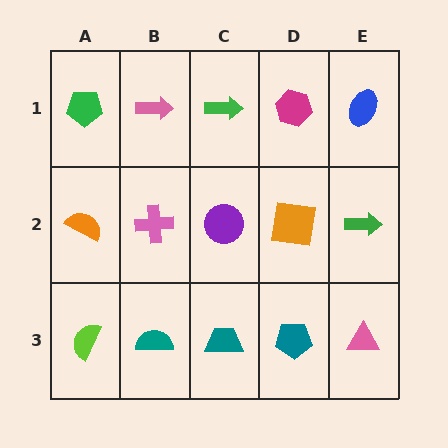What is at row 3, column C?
A teal trapezoid.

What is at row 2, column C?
A purple circle.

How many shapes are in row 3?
5 shapes.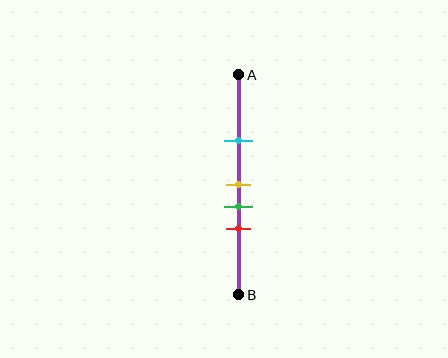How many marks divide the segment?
There are 4 marks dividing the segment.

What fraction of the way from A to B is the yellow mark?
The yellow mark is approximately 50% (0.5) of the way from A to B.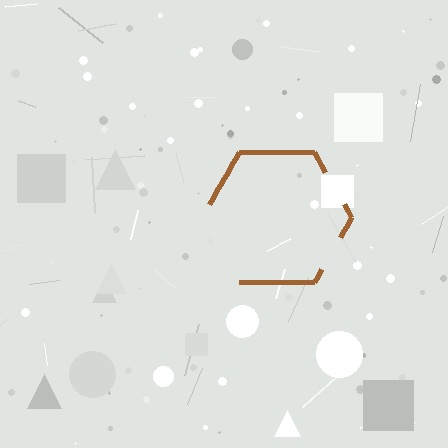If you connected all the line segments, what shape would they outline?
They would outline a hexagon.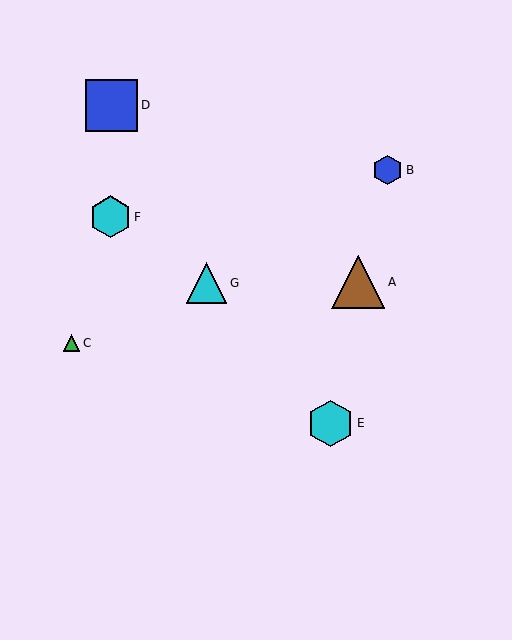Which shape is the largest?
The brown triangle (labeled A) is the largest.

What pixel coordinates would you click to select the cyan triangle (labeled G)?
Click at (207, 283) to select the cyan triangle G.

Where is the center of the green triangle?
The center of the green triangle is at (72, 343).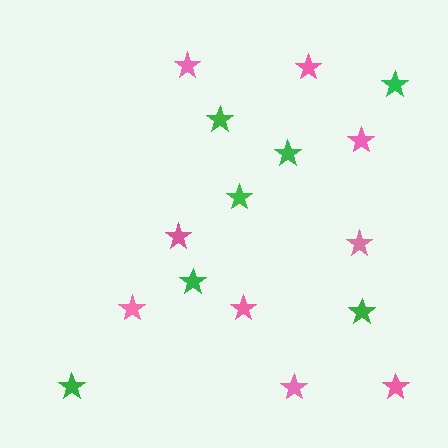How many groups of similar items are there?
There are 2 groups: one group of green stars (7) and one group of pink stars (9).